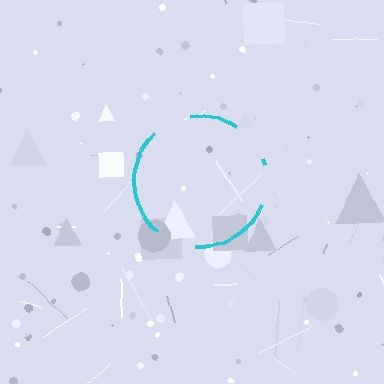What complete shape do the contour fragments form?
The contour fragments form a circle.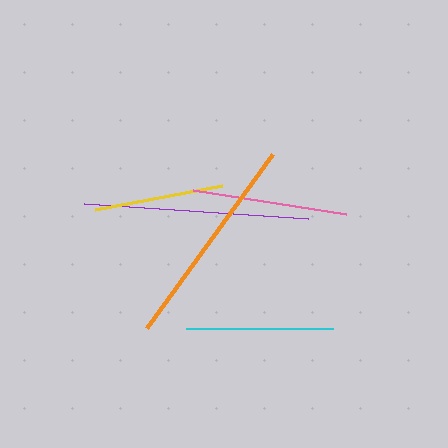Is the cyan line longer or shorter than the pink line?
The pink line is longer than the cyan line.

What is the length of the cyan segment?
The cyan segment is approximately 146 pixels long.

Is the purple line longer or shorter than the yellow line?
The purple line is longer than the yellow line.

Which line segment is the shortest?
The yellow line is the shortest at approximately 130 pixels.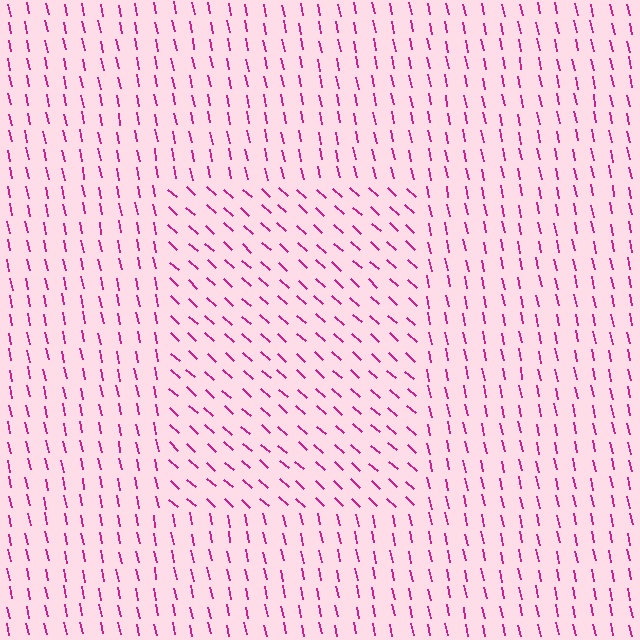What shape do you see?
I see a rectangle.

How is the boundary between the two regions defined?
The boundary is defined purely by a change in line orientation (approximately 36 degrees difference). All lines are the same color and thickness.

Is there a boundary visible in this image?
Yes, there is a texture boundary formed by a change in line orientation.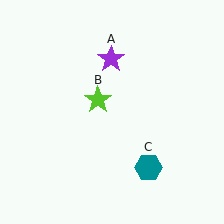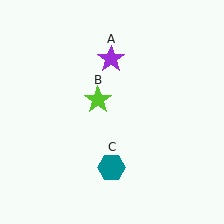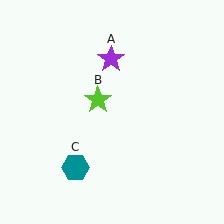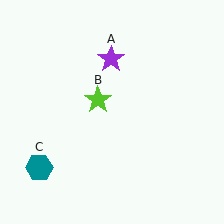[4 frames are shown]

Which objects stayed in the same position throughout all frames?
Purple star (object A) and lime star (object B) remained stationary.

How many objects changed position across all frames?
1 object changed position: teal hexagon (object C).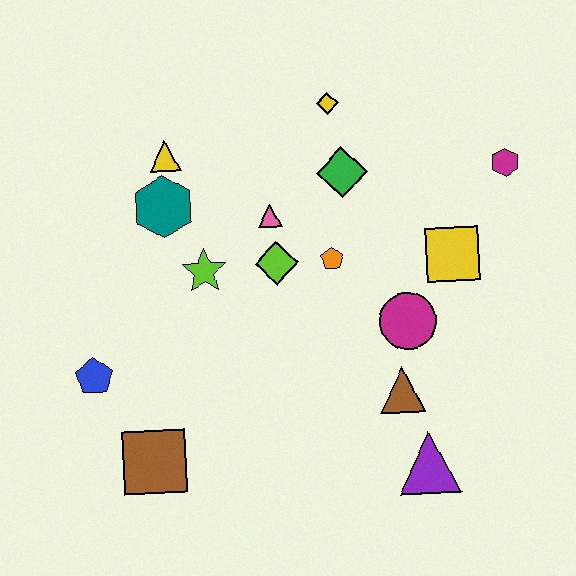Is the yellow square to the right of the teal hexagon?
Yes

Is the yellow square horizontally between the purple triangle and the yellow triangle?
No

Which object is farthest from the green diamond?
The brown square is farthest from the green diamond.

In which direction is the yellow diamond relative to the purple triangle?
The yellow diamond is above the purple triangle.